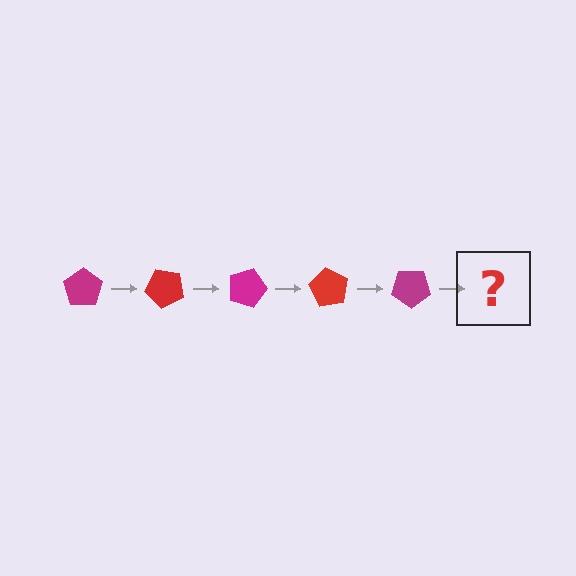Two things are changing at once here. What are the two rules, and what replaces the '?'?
The two rules are that it rotates 45 degrees each step and the color cycles through magenta and red. The '?' should be a red pentagon, rotated 225 degrees from the start.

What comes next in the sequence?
The next element should be a red pentagon, rotated 225 degrees from the start.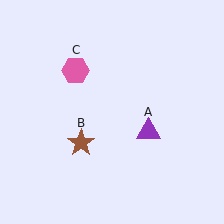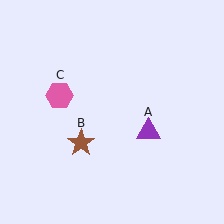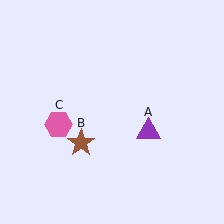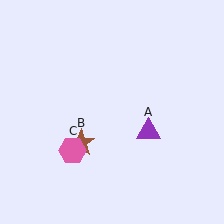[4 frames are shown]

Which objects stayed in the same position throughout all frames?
Purple triangle (object A) and brown star (object B) remained stationary.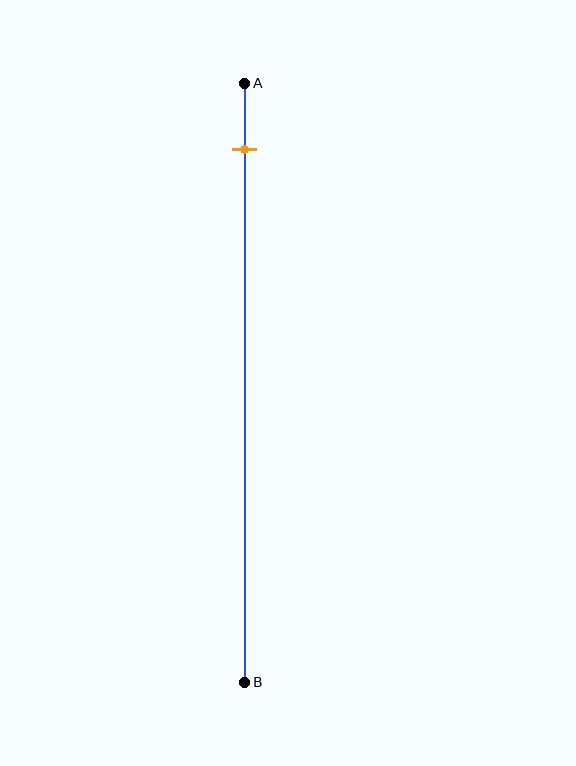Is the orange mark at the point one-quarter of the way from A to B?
No, the mark is at about 10% from A, not at the 25% one-quarter point.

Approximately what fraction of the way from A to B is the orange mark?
The orange mark is approximately 10% of the way from A to B.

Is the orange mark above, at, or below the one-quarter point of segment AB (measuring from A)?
The orange mark is above the one-quarter point of segment AB.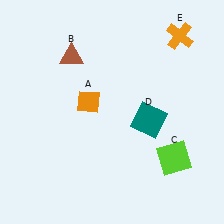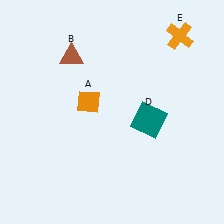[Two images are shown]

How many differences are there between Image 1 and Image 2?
There is 1 difference between the two images.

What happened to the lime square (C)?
The lime square (C) was removed in Image 2. It was in the bottom-right area of Image 1.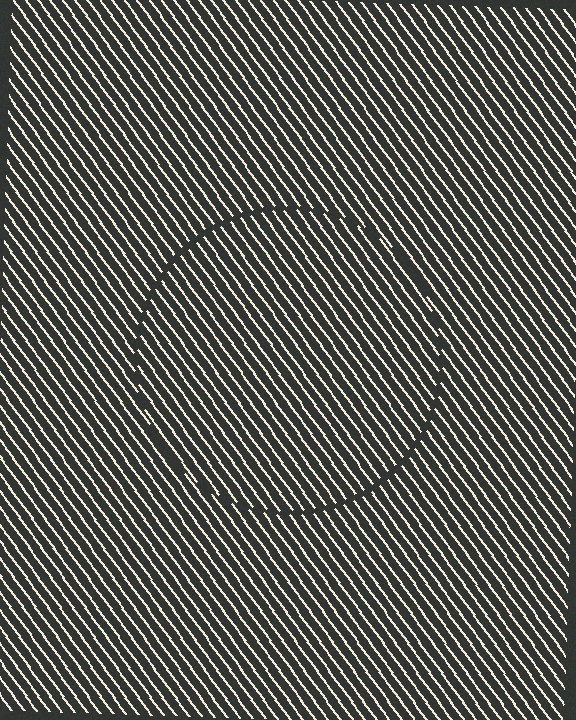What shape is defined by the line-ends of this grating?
An illusory circle. The interior of the shape contains the same grating, shifted by half a period — the contour is defined by the phase discontinuity where line-ends from the inner and outer gratings abut.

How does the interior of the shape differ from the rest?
The interior of the shape contains the same grating, shifted by half a period — the contour is defined by the phase discontinuity where line-ends from the inner and outer gratings abut.